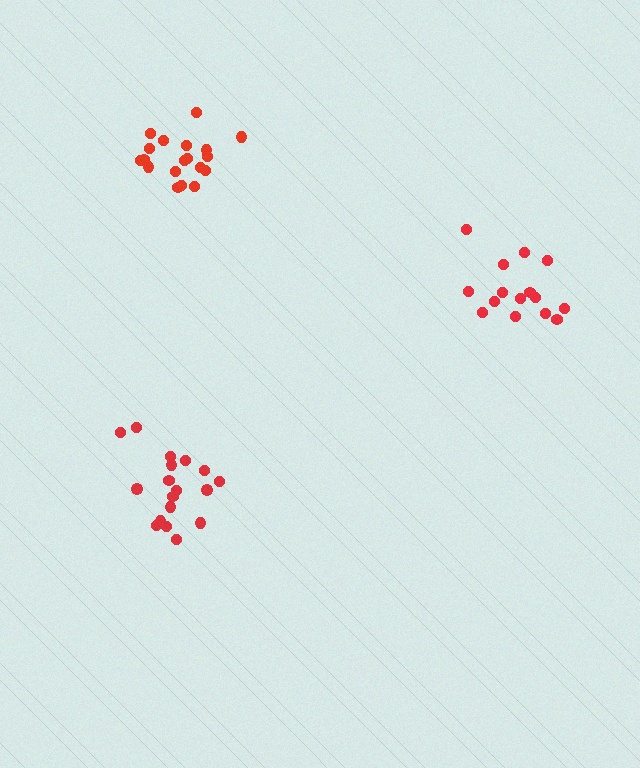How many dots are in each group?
Group 1: 18 dots, Group 2: 15 dots, Group 3: 19 dots (52 total).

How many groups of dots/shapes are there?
There are 3 groups.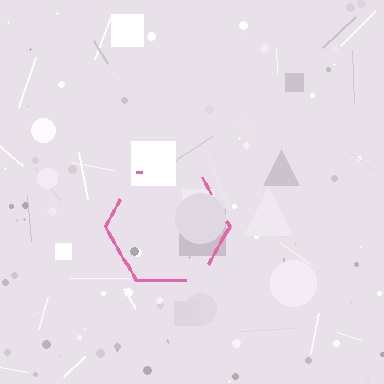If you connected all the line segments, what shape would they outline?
They would outline a hexagon.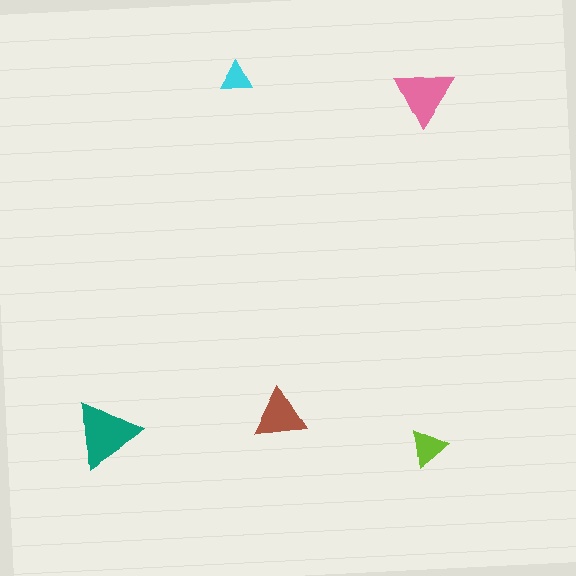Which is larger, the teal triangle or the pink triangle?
The teal one.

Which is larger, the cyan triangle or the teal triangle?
The teal one.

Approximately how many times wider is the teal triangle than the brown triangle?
About 1.5 times wider.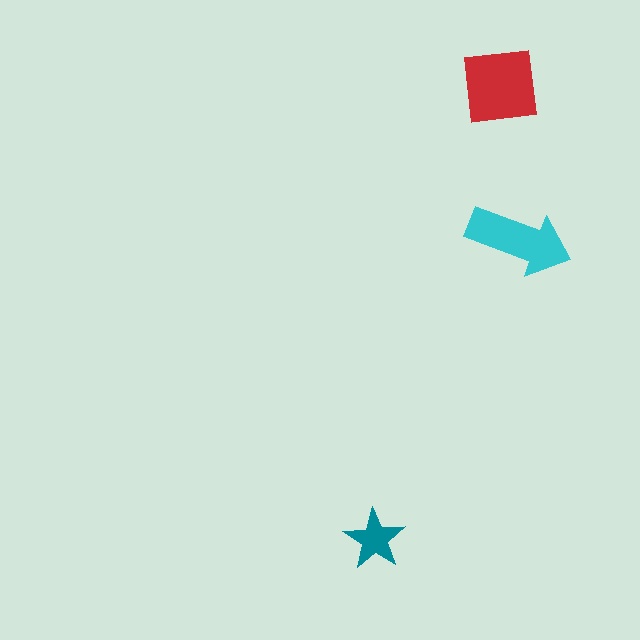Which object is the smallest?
The teal star.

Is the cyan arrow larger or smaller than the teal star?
Larger.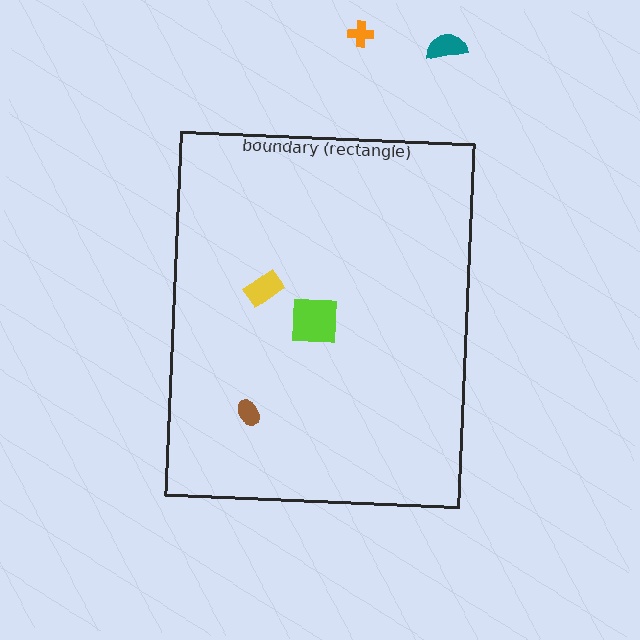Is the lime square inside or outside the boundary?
Inside.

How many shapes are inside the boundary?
3 inside, 2 outside.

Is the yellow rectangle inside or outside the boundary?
Inside.